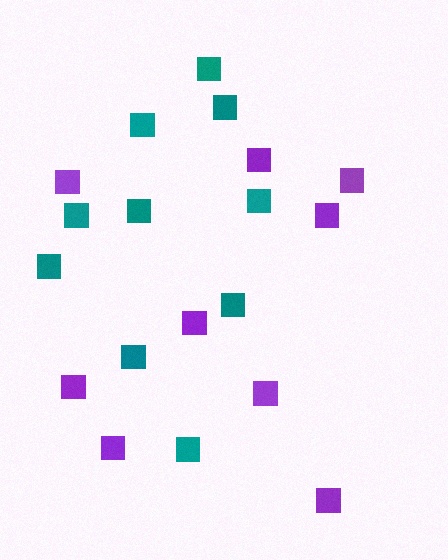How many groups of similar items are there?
There are 2 groups: one group of purple squares (9) and one group of teal squares (10).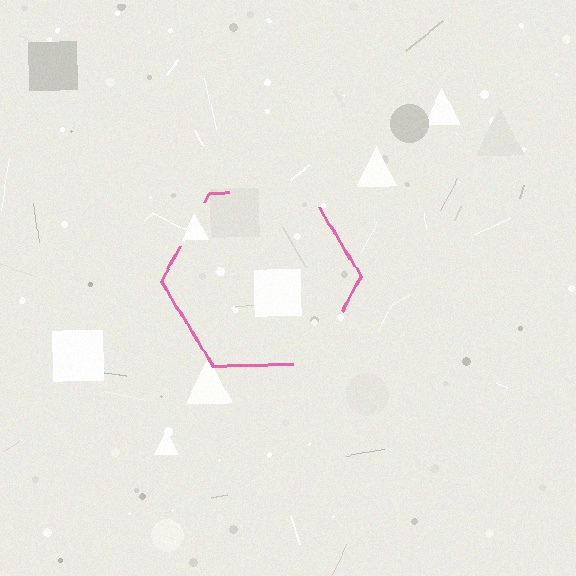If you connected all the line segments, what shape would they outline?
They would outline a hexagon.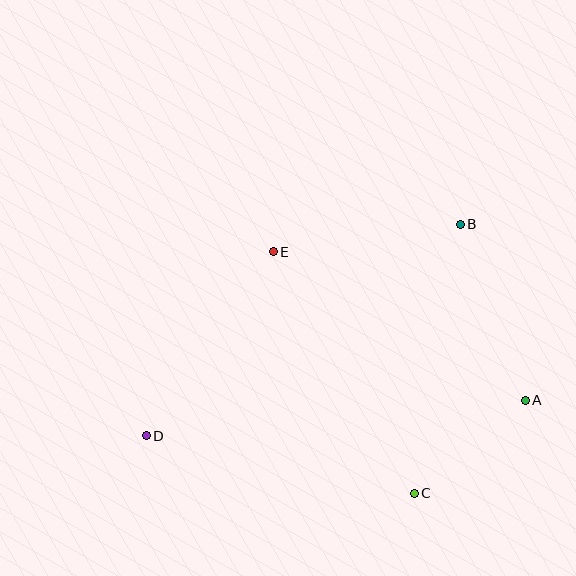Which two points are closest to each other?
Points A and C are closest to each other.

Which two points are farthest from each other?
Points A and D are farthest from each other.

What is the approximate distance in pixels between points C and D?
The distance between C and D is approximately 274 pixels.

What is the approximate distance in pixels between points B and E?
The distance between B and E is approximately 189 pixels.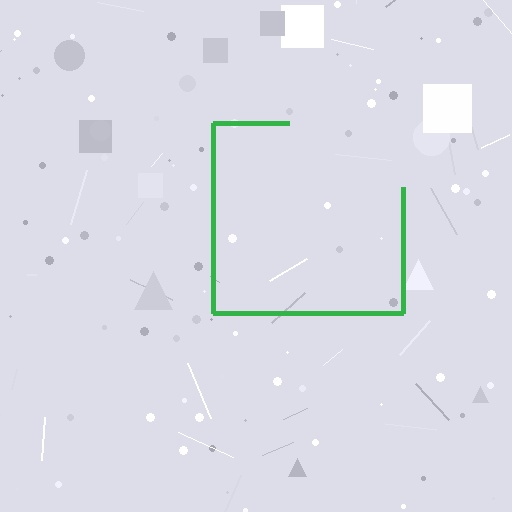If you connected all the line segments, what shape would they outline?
They would outline a square.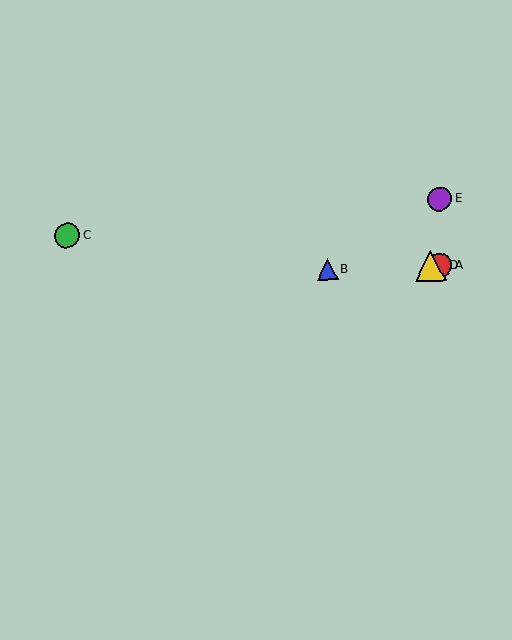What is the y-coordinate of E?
Object E is at y≈199.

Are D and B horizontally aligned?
Yes, both are at y≈266.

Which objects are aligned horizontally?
Objects A, B, D are aligned horizontally.